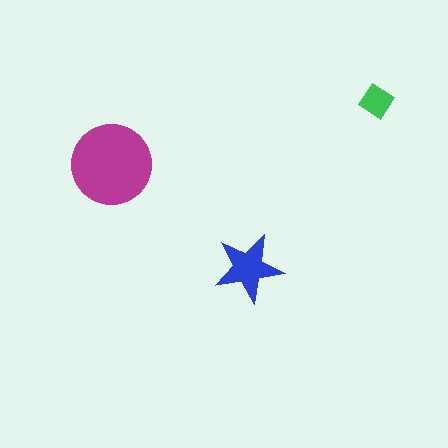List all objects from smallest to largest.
The green diamond, the blue star, the magenta circle.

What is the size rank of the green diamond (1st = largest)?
3rd.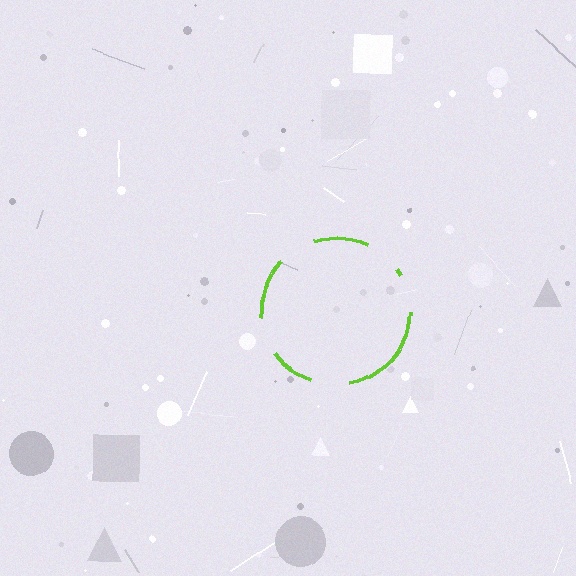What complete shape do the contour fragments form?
The contour fragments form a circle.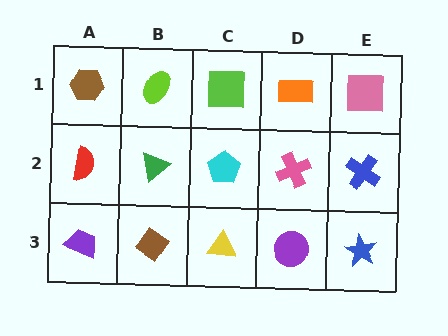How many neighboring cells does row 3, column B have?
3.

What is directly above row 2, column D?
An orange rectangle.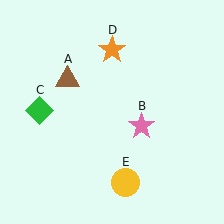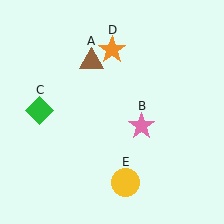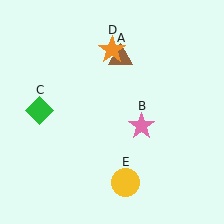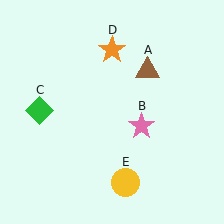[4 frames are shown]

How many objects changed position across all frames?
1 object changed position: brown triangle (object A).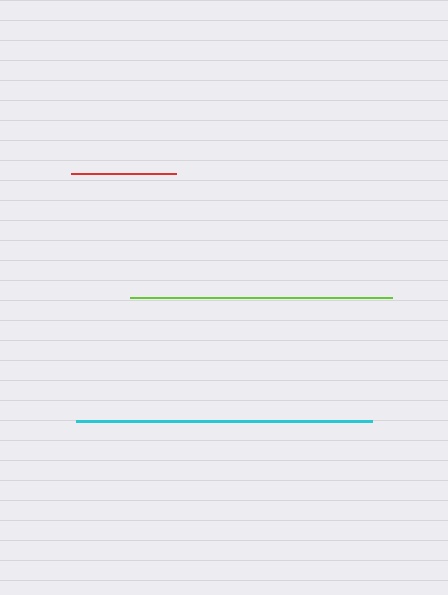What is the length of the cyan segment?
The cyan segment is approximately 296 pixels long.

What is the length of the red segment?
The red segment is approximately 105 pixels long.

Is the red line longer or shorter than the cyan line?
The cyan line is longer than the red line.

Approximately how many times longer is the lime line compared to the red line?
The lime line is approximately 2.5 times the length of the red line.